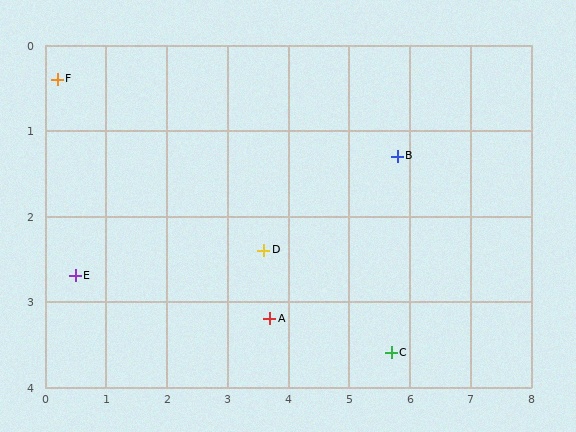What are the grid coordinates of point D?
Point D is at approximately (3.6, 2.4).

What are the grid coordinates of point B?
Point B is at approximately (5.8, 1.3).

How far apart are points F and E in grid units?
Points F and E are about 2.3 grid units apart.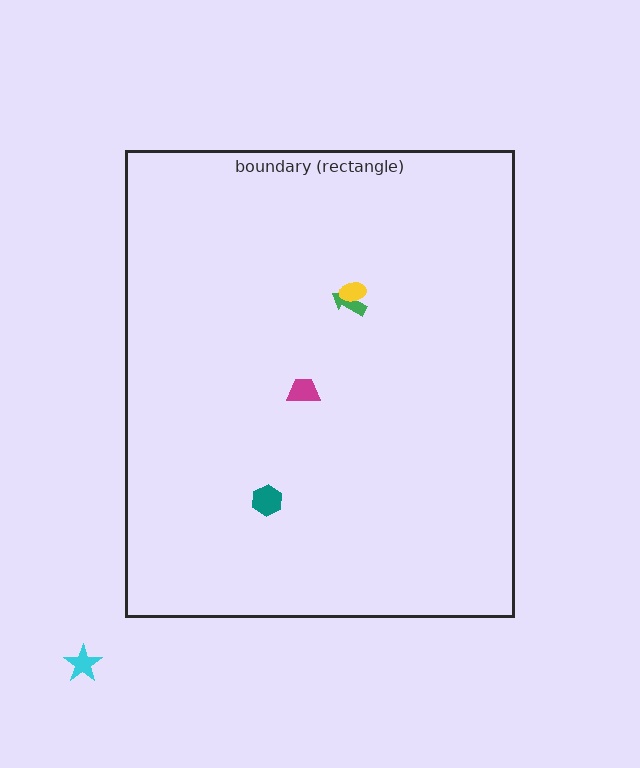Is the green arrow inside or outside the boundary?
Inside.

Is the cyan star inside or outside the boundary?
Outside.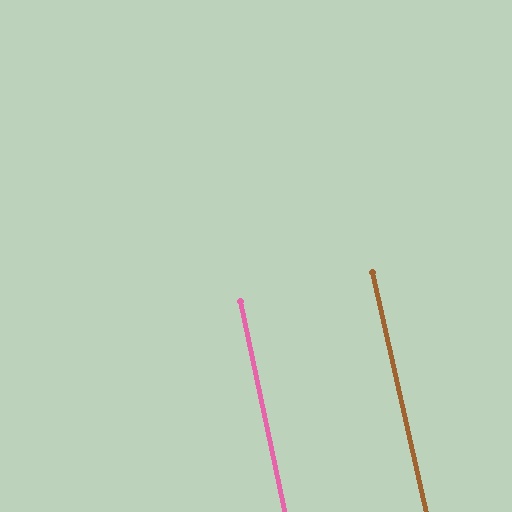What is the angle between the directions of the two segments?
Approximately 1 degree.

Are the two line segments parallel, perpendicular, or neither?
Parallel — their directions differ by only 0.5°.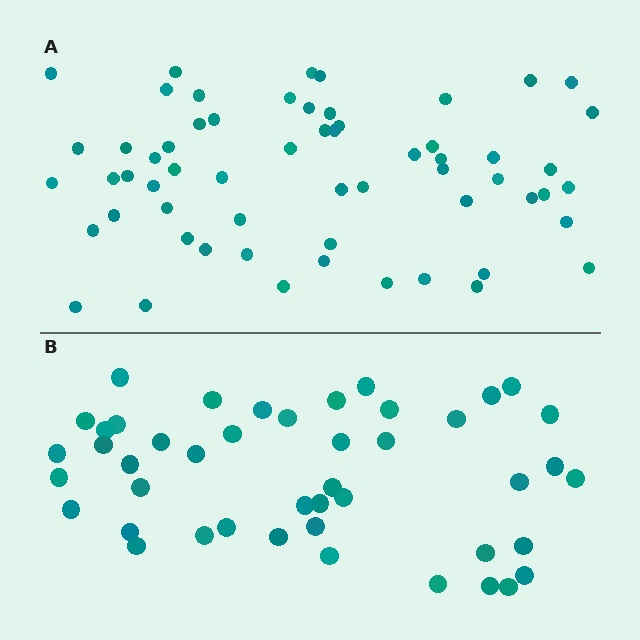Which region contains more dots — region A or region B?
Region A (the top region) has more dots.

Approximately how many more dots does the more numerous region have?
Region A has approximately 15 more dots than region B.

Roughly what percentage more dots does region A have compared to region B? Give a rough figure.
About 35% more.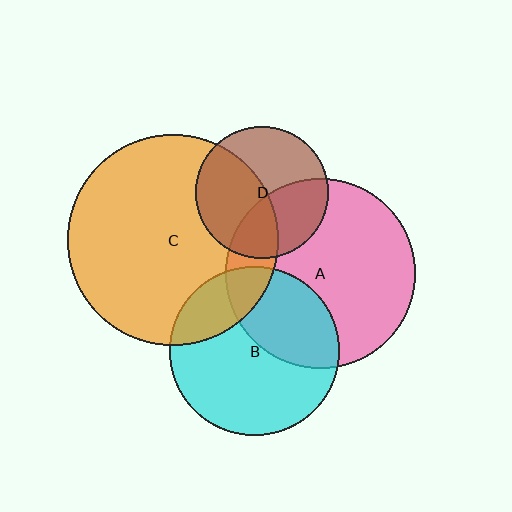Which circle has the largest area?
Circle C (orange).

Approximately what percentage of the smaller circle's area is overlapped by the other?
Approximately 15%.